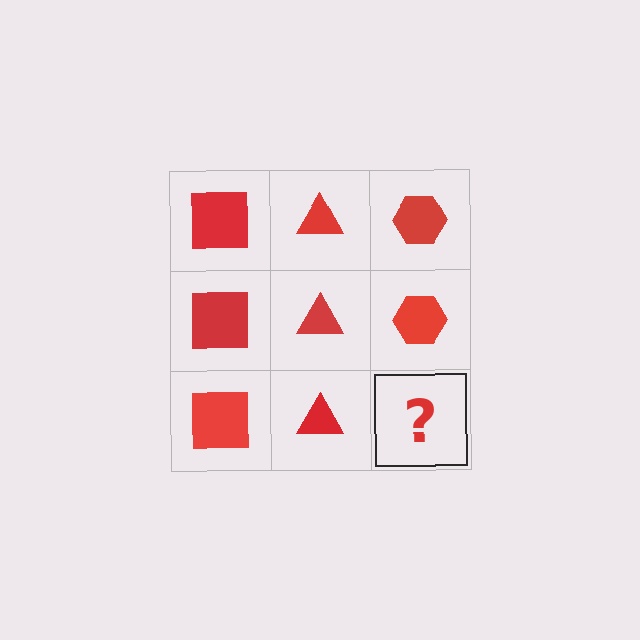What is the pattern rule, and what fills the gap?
The rule is that each column has a consistent shape. The gap should be filled with a red hexagon.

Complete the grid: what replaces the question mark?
The question mark should be replaced with a red hexagon.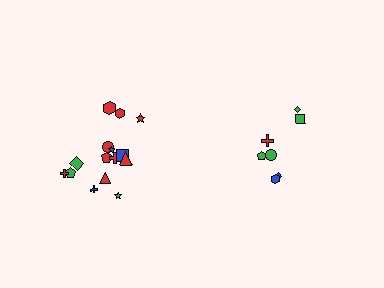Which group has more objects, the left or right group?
The left group.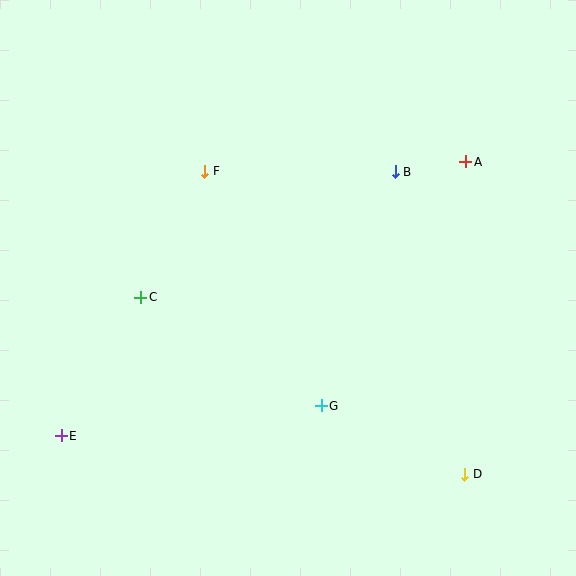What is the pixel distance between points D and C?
The distance between D and C is 369 pixels.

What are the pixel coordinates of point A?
Point A is at (466, 162).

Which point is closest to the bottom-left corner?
Point E is closest to the bottom-left corner.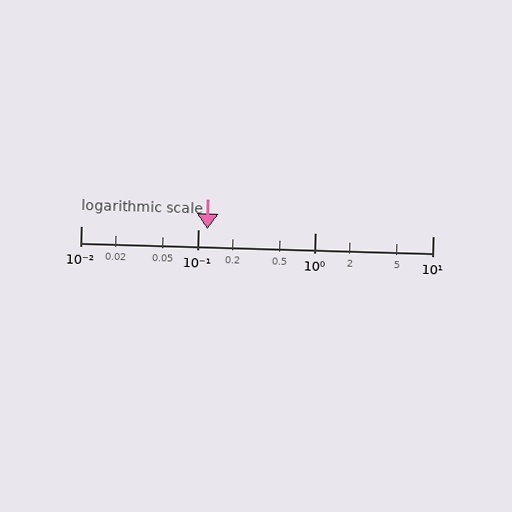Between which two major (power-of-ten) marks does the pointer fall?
The pointer is between 0.1 and 1.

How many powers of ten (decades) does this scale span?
The scale spans 3 decades, from 0.01 to 10.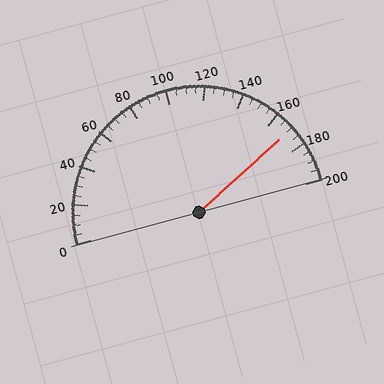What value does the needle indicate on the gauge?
The needle indicates approximately 170.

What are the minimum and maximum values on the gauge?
The gauge ranges from 0 to 200.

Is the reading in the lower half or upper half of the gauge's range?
The reading is in the upper half of the range (0 to 200).